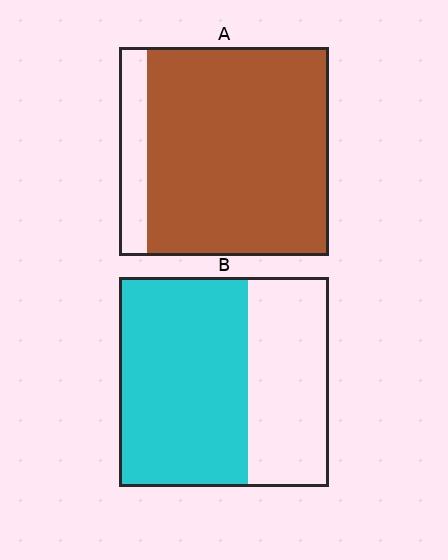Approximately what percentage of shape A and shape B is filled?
A is approximately 85% and B is approximately 60%.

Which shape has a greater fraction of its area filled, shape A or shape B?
Shape A.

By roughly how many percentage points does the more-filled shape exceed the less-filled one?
By roughly 25 percentage points (A over B).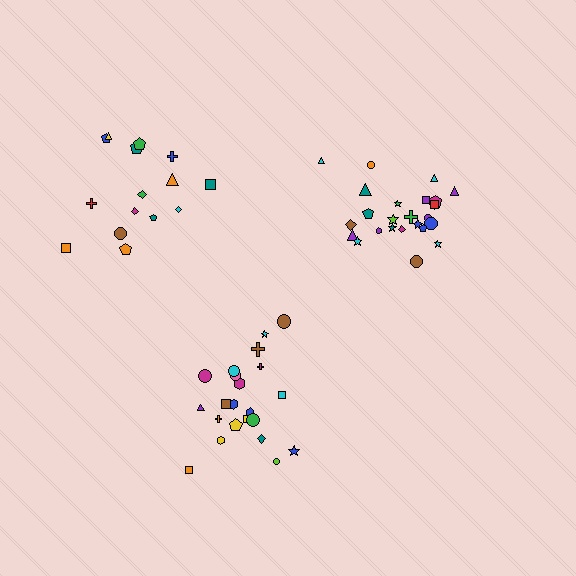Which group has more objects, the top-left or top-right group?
The top-right group.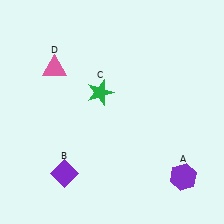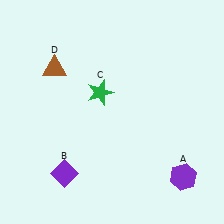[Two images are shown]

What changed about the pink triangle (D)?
In Image 1, D is pink. In Image 2, it changed to brown.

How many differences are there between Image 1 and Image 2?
There is 1 difference between the two images.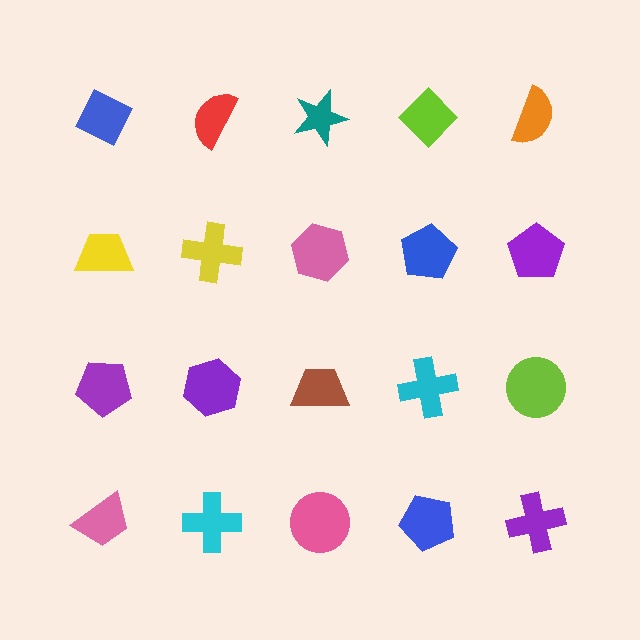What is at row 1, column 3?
A teal star.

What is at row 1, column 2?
A red semicircle.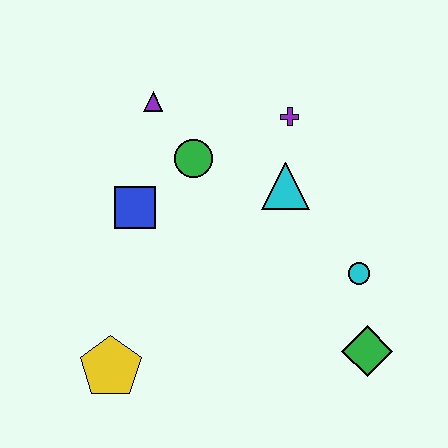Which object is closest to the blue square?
The green circle is closest to the blue square.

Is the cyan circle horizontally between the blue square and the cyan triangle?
No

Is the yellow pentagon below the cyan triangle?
Yes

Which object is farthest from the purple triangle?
The green diamond is farthest from the purple triangle.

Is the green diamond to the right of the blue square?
Yes